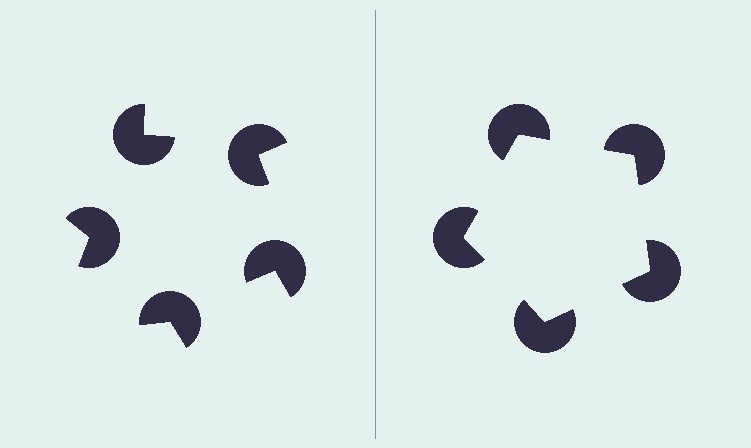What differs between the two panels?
The pac-man discs are positioned identically on both sides; only the wedge orientations differ. On the right they align to a pentagon; on the left they are misaligned.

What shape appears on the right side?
An illusory pentagon.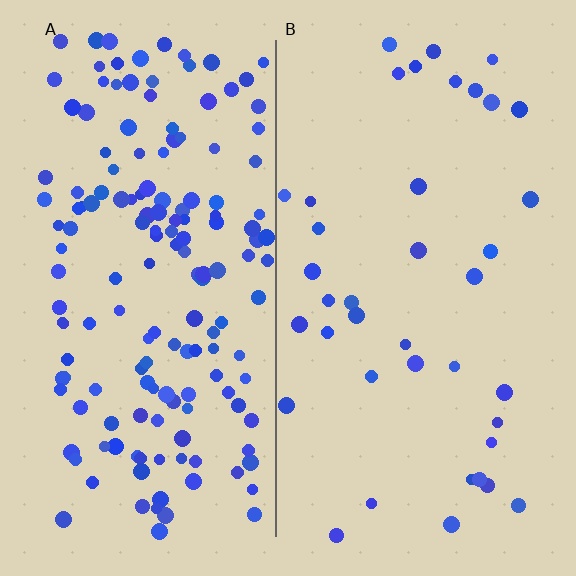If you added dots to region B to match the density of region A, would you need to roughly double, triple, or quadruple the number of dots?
Approximately quadruple.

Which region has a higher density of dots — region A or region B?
A (the left).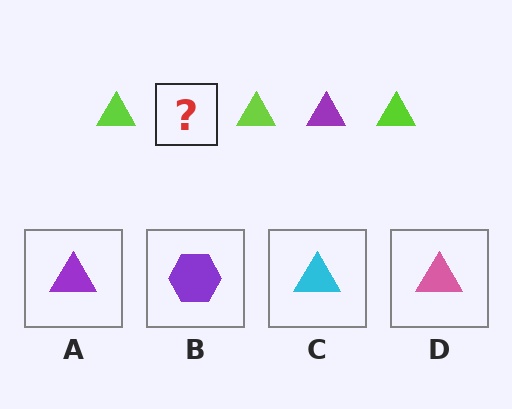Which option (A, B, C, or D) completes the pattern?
A.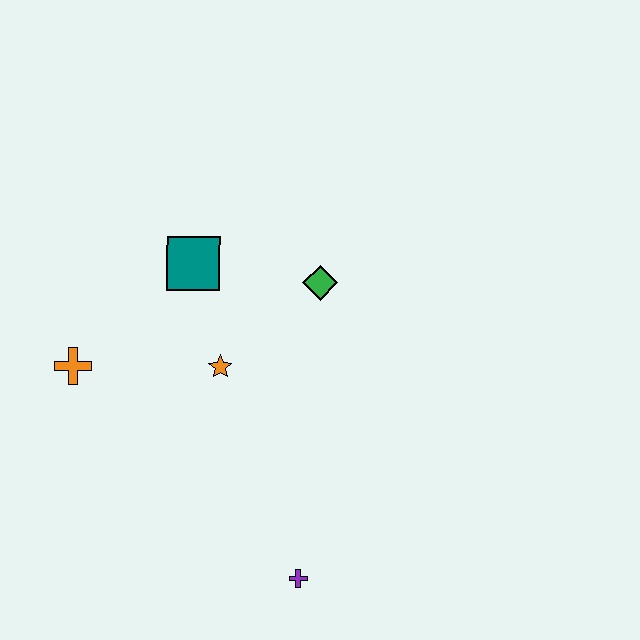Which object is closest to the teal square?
The orange star is closest to the teal square.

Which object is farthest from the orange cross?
The purple cross is farthest from the orange cross.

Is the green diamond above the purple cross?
Yes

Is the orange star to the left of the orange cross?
No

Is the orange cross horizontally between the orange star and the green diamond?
No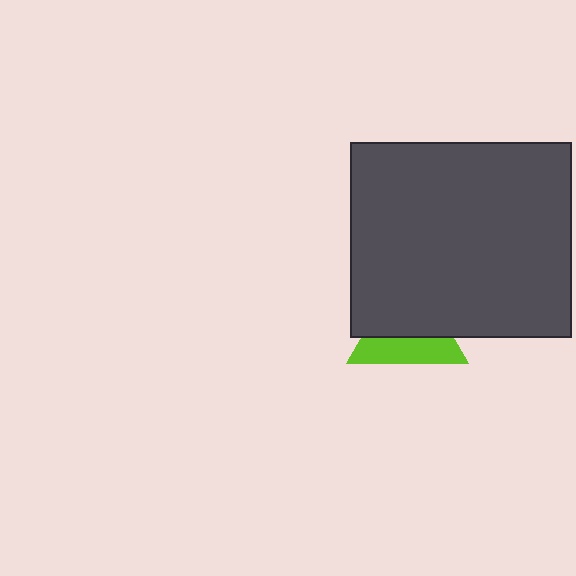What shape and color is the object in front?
The object in front is a dark gray rectangle.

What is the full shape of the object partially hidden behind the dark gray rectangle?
The partially hidden object is a lime triangle.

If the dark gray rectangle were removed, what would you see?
You would see the complete lime triangle.